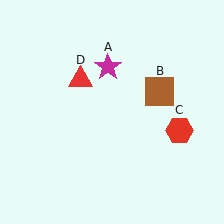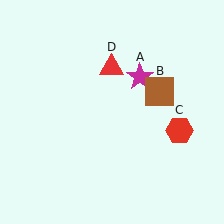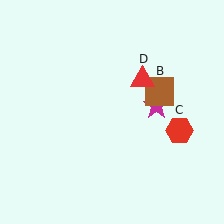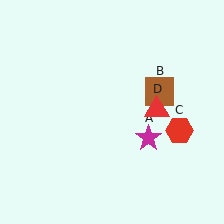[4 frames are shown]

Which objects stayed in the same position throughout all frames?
Brown square (object B) and red hexagon (object C) remained stationary.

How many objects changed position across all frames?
2 objects changed position: magenta star (object A), red triangle (object D).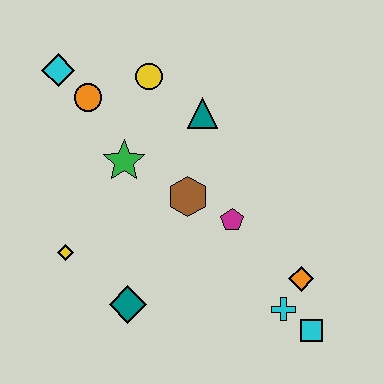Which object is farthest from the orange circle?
The cyan square is farthest from the orange circle.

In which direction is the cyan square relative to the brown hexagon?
The cyan square is below the brown hexagon.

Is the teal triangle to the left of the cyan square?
Yes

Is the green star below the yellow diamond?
No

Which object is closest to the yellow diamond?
The teal diamond is closest to the yellow diamond.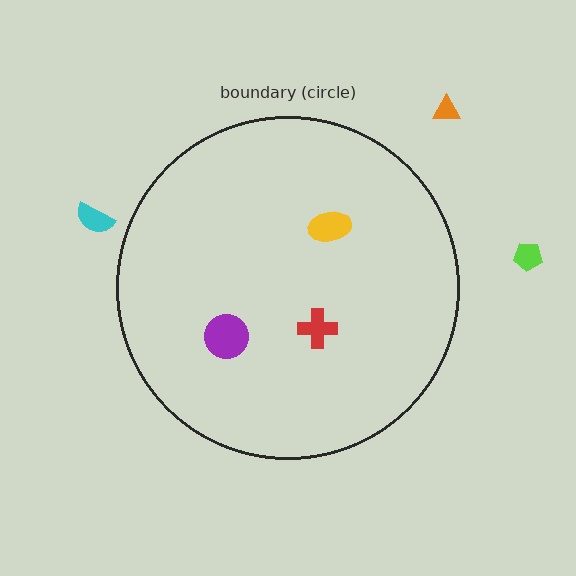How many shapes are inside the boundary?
3 inside, 3 outside.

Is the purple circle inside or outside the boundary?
Inside.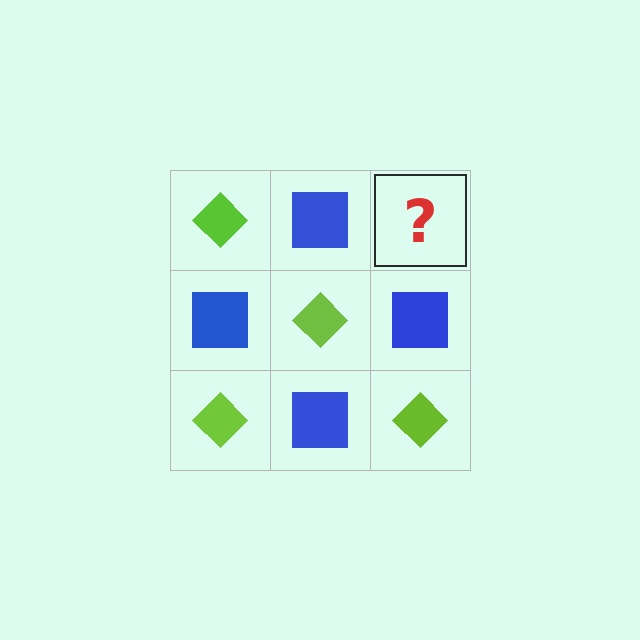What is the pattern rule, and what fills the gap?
The rule is that it alternates lime diamond and blue square in a checkerboard pattern. The gap should be filled with a lime diamond.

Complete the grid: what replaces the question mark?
The question mark should be replaced with a lime diamond.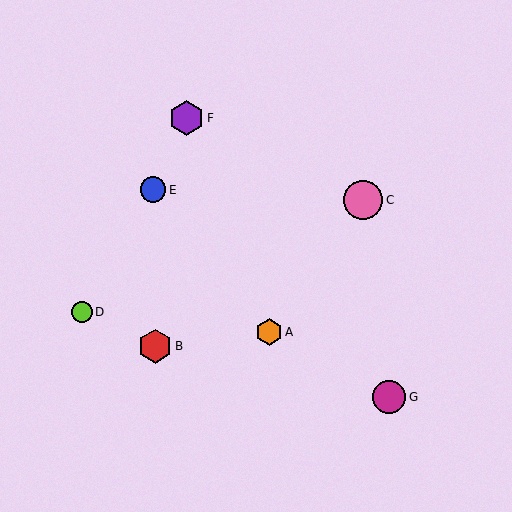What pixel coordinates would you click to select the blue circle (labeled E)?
Click at (153, 190) to select the blue circle E.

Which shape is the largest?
The pink circle (labeled C) is the largest.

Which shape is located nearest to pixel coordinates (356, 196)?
The pink circle (labeled C) at (363, 200) is nearest to that location.